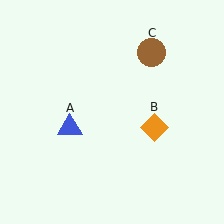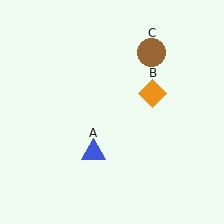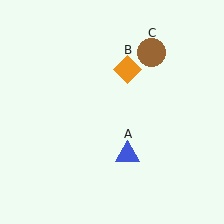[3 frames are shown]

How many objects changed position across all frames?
2 objects changed position: blue triangle (object A), orange diamond (object B).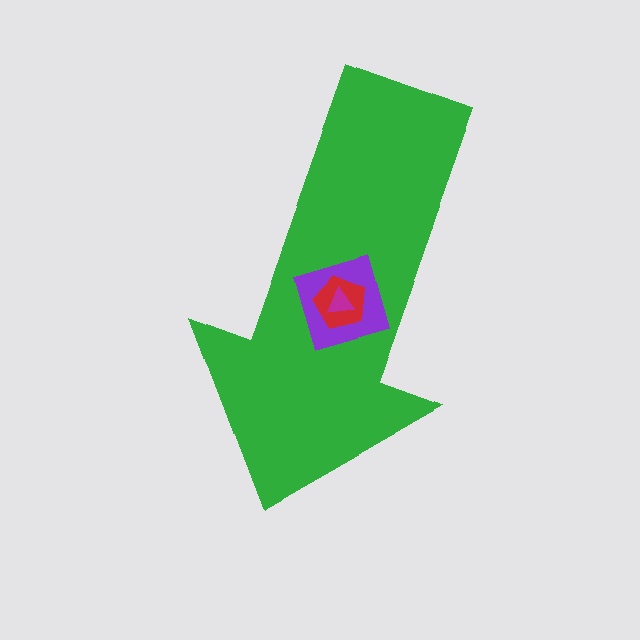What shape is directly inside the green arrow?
The purple square.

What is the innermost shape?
The magenta triangle.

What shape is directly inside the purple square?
The red pentagon.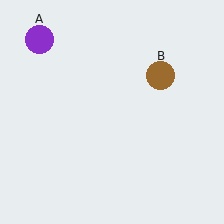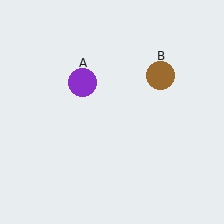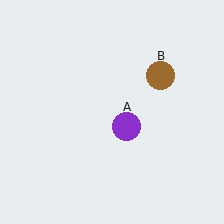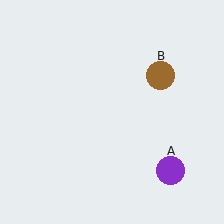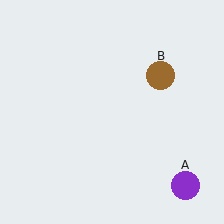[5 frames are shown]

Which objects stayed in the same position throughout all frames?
Brown circle (object B) remained stationary.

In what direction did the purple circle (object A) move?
The purple circle (object A) moved down and to the right.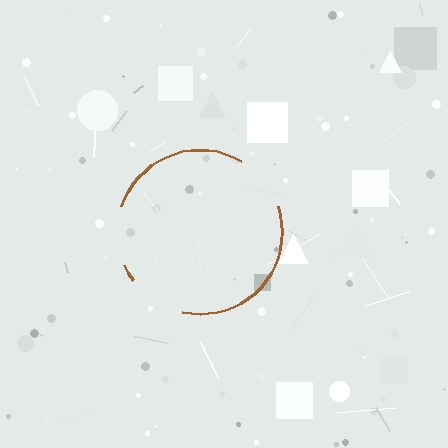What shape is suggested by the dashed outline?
The dashed outline suggests a circle.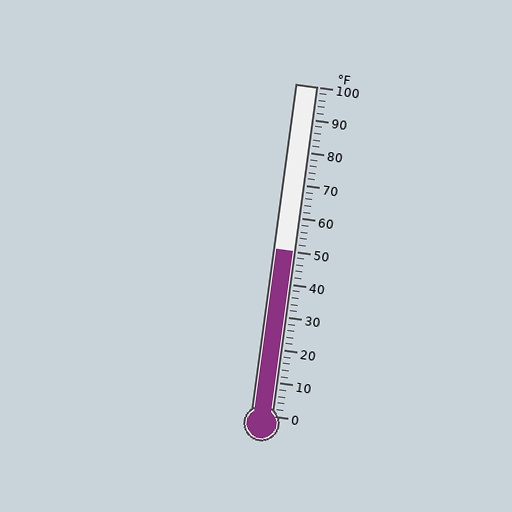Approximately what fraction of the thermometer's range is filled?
The thermometer is filled to approximately 50% of its range.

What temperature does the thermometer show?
The thermometer shows approximately 50°F.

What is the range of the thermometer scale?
The thermometer scale ranges from 0°F to 100°F.